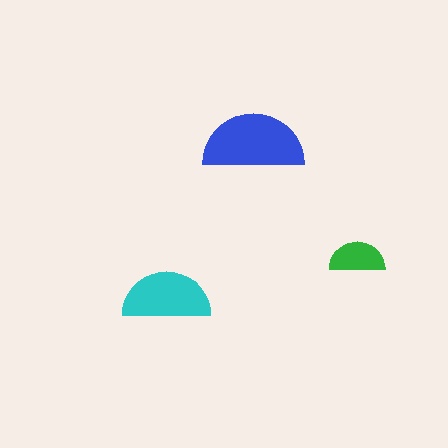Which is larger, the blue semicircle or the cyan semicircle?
The blue one.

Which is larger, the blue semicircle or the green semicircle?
The blue one.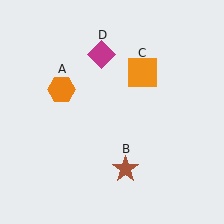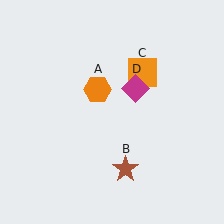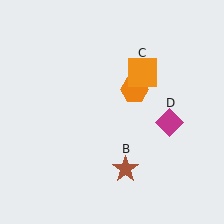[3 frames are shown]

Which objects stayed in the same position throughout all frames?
Brown star (object B) and orange square (object C) remained stationary.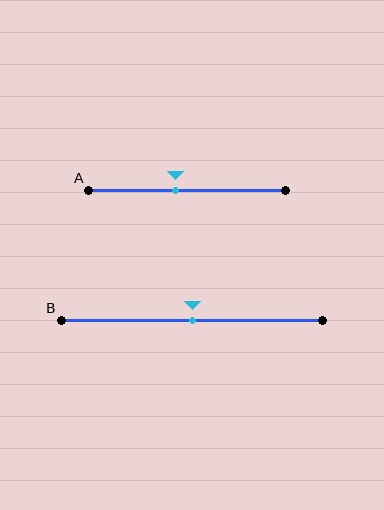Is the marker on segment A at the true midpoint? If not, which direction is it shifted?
No, the marker on segment A is shifted to the left by about 6% of the segment length.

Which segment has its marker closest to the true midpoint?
Segment B has its marker closest to the true midpoint.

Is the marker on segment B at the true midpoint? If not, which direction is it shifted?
Yes, the marker on segment B is at the true midpoint.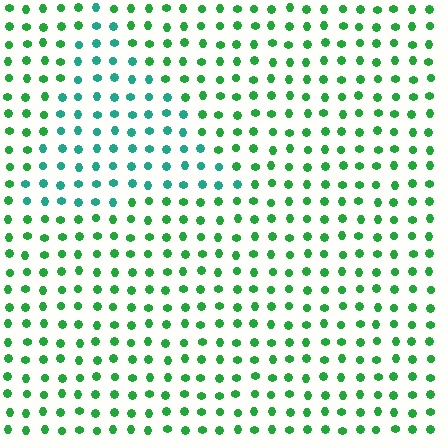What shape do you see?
I see a triangle.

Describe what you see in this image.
The image is filled with small green elements in a uniform arrangement. A triangle-shaped region is visible where the elements are tinted to a slightly different hue, forming a subtle color boundary.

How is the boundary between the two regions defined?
The boundary is defined purely by a slight shift in hue (about 36 degrees). Spacing, size, and orientation are identical on both sides.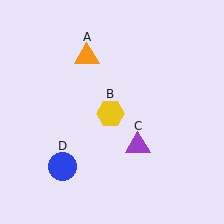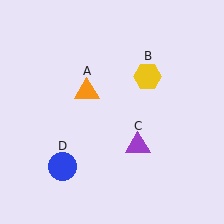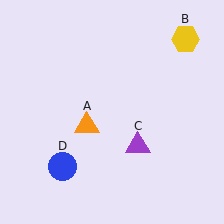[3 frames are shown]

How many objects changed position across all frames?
2 objects changed position: orange triangle (object A), yellow hexagon (object B).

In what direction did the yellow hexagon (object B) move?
The yellow hexagon (object B) moved up and to the right.